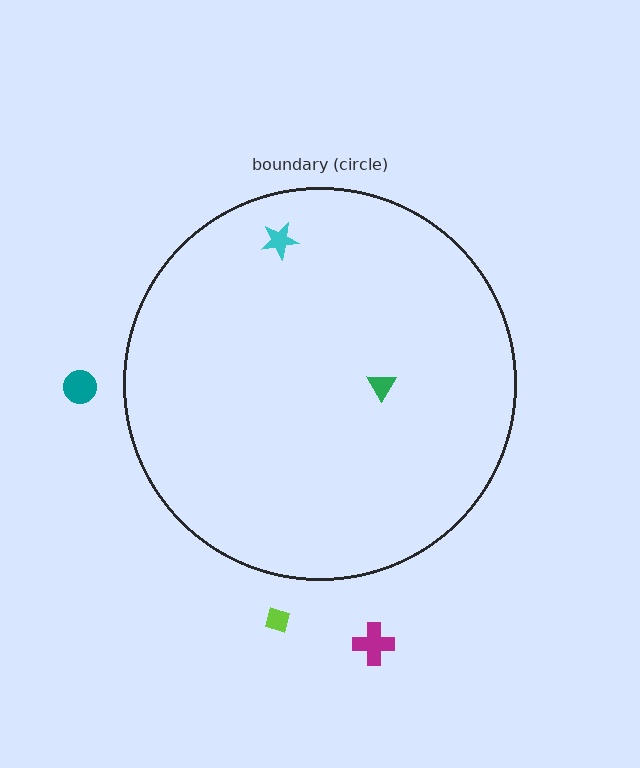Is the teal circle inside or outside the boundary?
Outside.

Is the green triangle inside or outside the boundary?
Inside.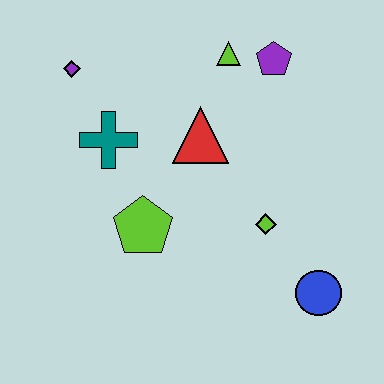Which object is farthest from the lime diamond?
The purple diamond is farthest from the lime diamond.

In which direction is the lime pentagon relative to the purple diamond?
The lime pentagon is below the purple diamond.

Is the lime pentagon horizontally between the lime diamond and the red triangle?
No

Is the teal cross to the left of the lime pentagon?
Yes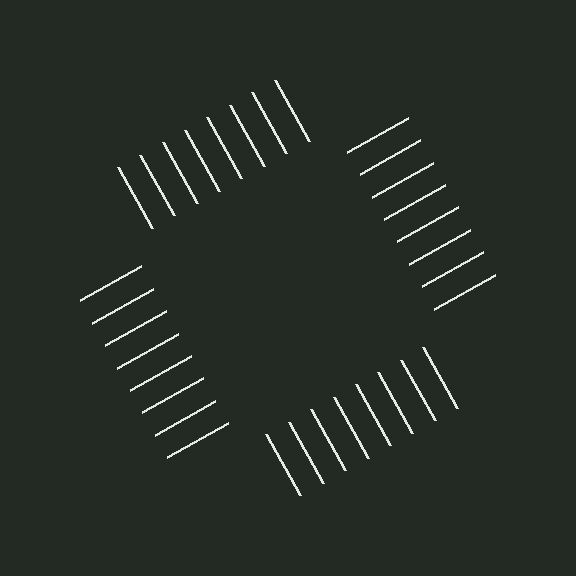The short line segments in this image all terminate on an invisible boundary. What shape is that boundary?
An illusory square — the line segments terminate on its edges but no continuous stroke is drawn.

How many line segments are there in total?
32 — 8 along each of the 4 edges.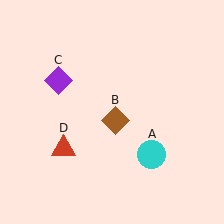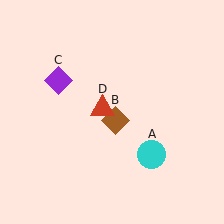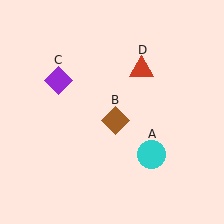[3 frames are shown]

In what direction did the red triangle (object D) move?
The red triangle (object D) moved up and to the right.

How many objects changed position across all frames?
1 object changed position: red triangle (object D).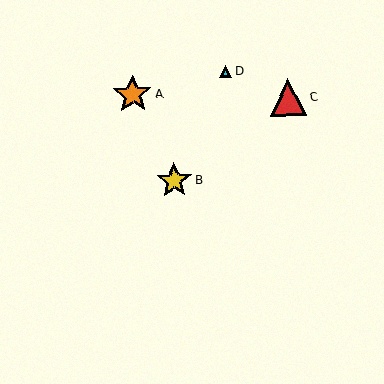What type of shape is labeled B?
Shape B is a yellow star.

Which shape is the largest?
The orange star (labeled A) is the largest.